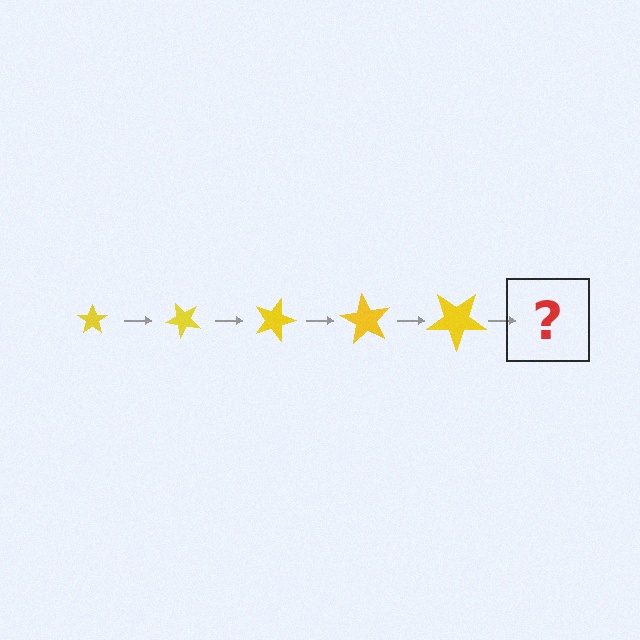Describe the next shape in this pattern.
It should be a star, larger than the previous one and rotated 225 degrees from the start.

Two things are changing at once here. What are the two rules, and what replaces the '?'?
The two rules are that the star grows larger each step and it rotates 45 degrees each step. The '?' should be a star, larger than the previous one and rotated 225 degrees from the start.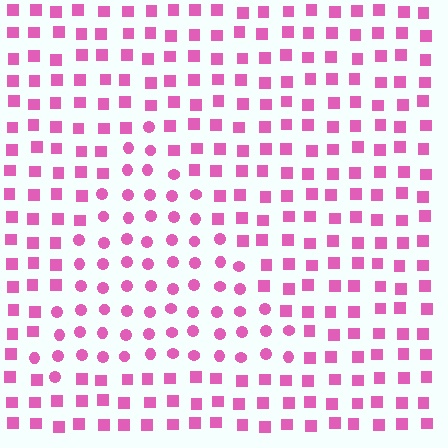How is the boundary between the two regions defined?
The boundary is defined by a change in element shape: circles inside vs. squares outside. All elements share the same color and spacing.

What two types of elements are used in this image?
The image uses circles inside the triangle region and squares outside it.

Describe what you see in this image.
The image is filled with small pink elements arranged in a uniform grid. A triangle-shaped region contains circles, while the surrounding area contains squares. The boundary is defined purely by the change in element shape.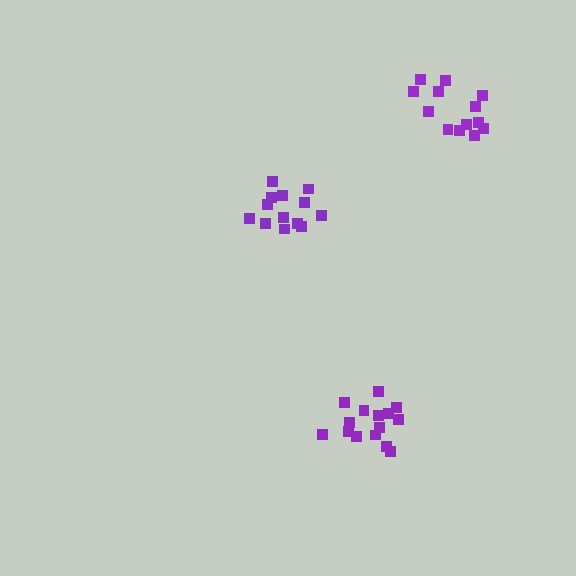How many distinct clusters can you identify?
There are 3 distinct clusters.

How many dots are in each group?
Group 1: 13 dots, Group 2: 13 dots, Group 3: 15 dots (41 total).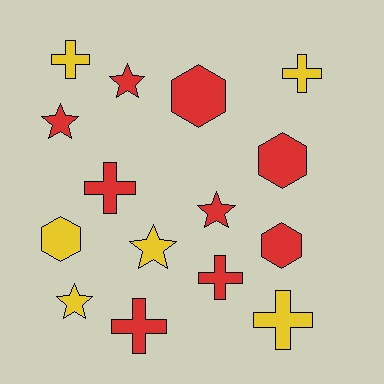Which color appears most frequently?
Red, with 9 objects.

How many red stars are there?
There are 3 red stars.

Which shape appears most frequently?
Cross, with 6 objects.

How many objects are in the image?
There are 15 objects.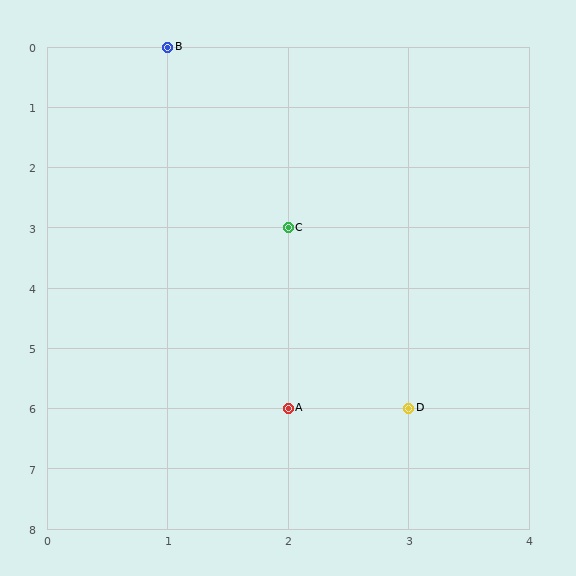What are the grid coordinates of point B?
Point B is at grid coordinates (1, 0).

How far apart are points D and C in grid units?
Points D and C are 1 column and 3 rows apart (about 3.2 grid units diagonally).